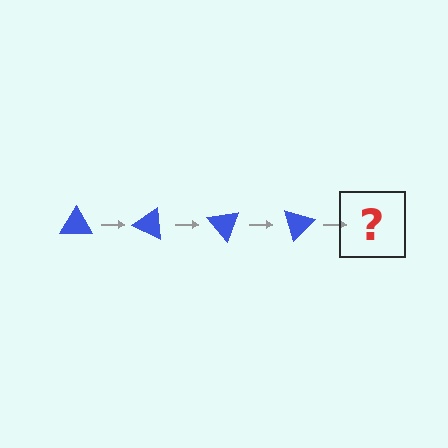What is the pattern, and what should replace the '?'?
The pattern is that the triangle rotates 25 degrees each step. The '?' should be a blue triangle rotated 100 degrees.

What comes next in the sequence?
The next element should be a blue triangle rotated 100 degrees.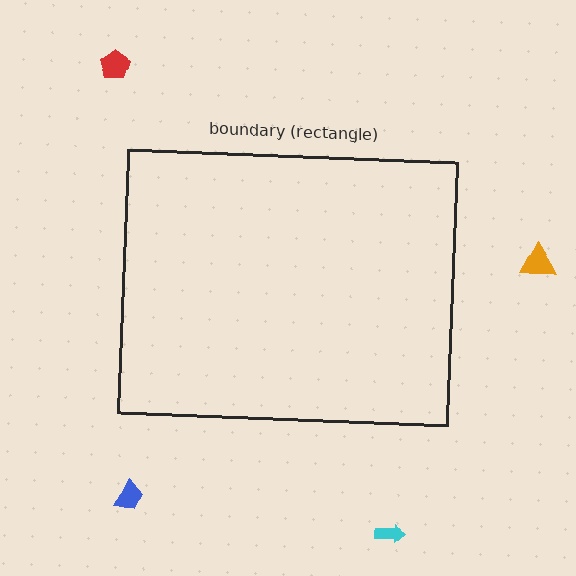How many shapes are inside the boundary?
0 inside, 4 outside.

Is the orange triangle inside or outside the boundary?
Outside.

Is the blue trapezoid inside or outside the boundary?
Outside.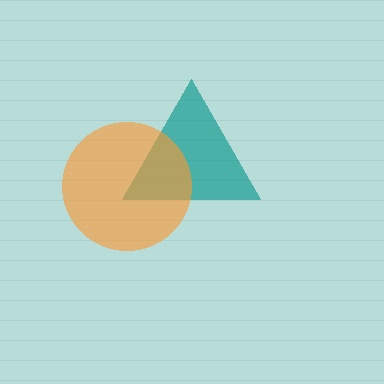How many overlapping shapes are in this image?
There are 2 overlapping shapes in the image.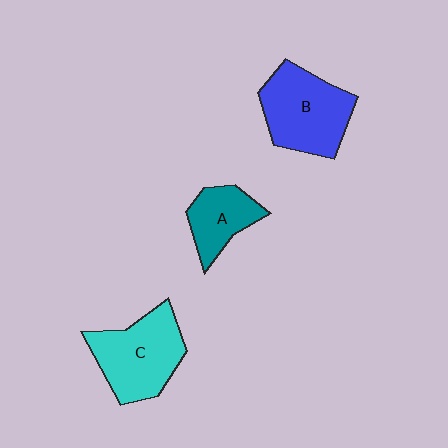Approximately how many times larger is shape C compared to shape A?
Approximately 1.7 times.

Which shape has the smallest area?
Shape A (teal).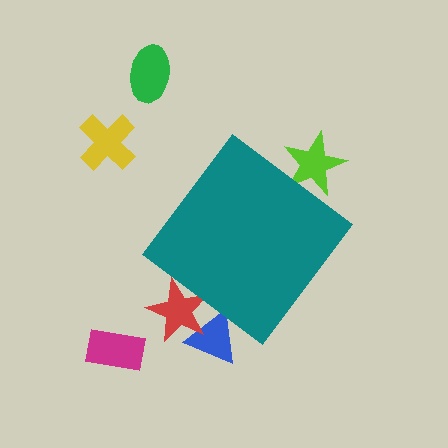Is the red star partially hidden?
Yes, the red star is partially hidden behind the teal diamond.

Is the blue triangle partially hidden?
Yes, the blue triangle is partially hidden behind the teal diamond.